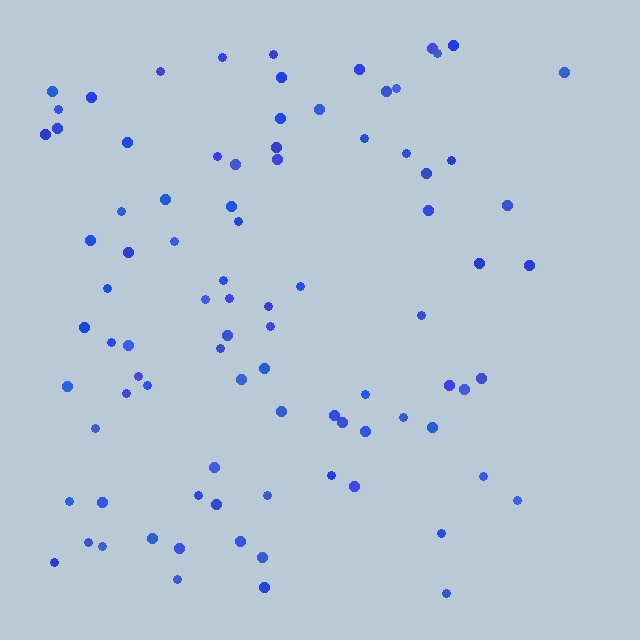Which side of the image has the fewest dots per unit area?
The right.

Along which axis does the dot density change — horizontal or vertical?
Horizontal.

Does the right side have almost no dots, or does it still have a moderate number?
Still a moderate number, just noticeably fewer than the left.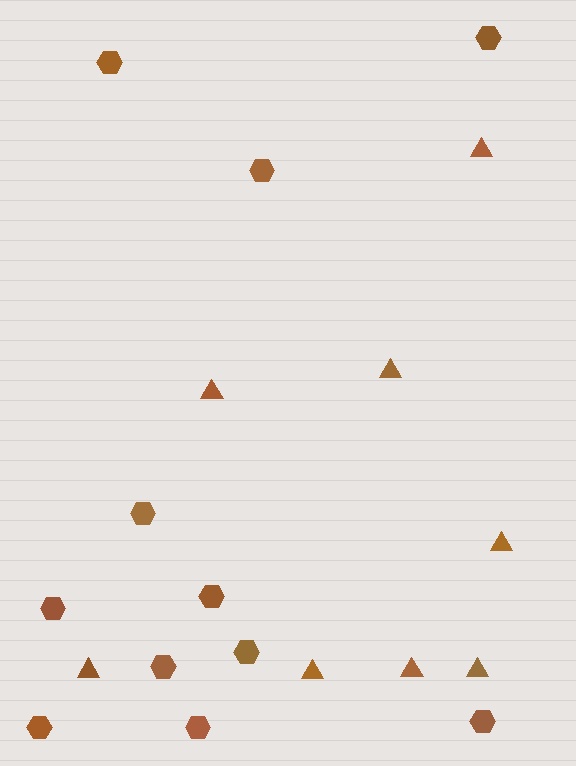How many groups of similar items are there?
There are 2 groups: one group of hexagons (11) and one group of triangles (8).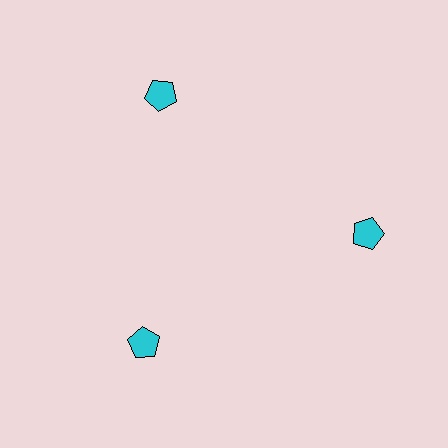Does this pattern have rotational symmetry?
Yes, this pattern has 3-fold rotational symmetry. It looks the same after rotating 120 degrees around the center.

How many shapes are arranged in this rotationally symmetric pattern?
There are 3 shapes, arranged in 3 groups of 1.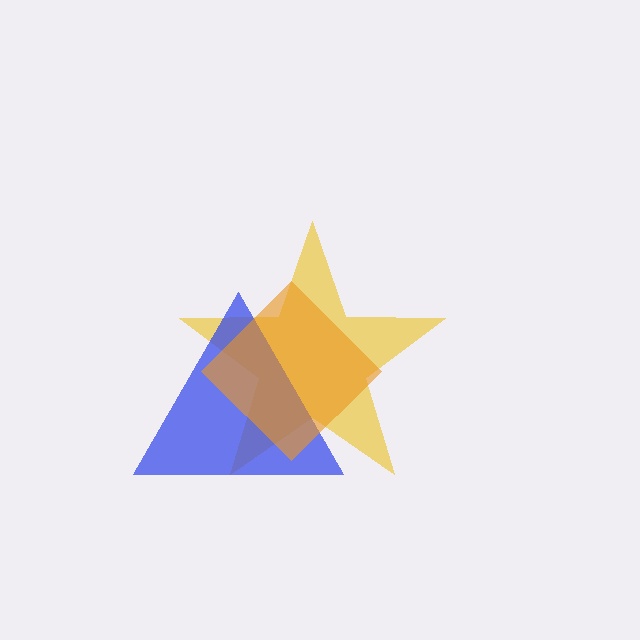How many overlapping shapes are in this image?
There are 3 overlapping shapes in the image.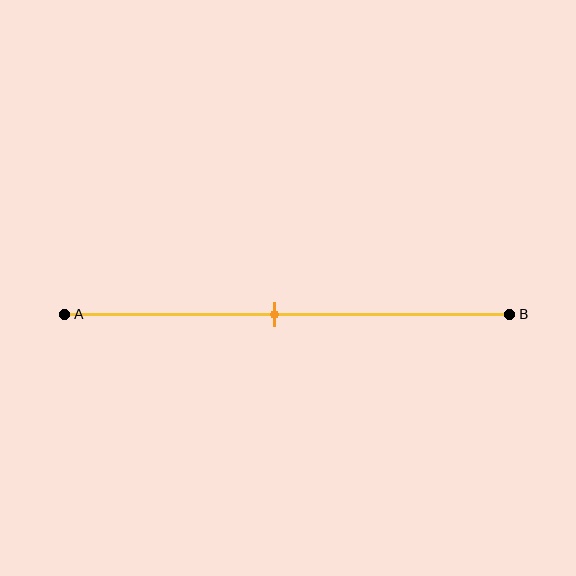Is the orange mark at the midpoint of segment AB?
Yes, the mark is approximately at the midpoint.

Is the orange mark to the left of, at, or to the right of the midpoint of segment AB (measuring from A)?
The orange mark is approximately at the midpoint of segment AB.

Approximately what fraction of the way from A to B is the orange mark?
The orange mark is approximately 45% of the way from A to B.